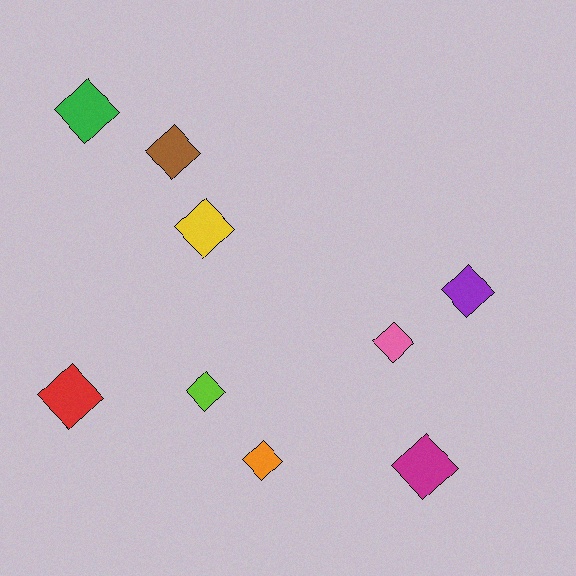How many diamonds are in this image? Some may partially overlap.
There are 9 diamonds.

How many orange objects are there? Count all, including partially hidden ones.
There is 1 orange object.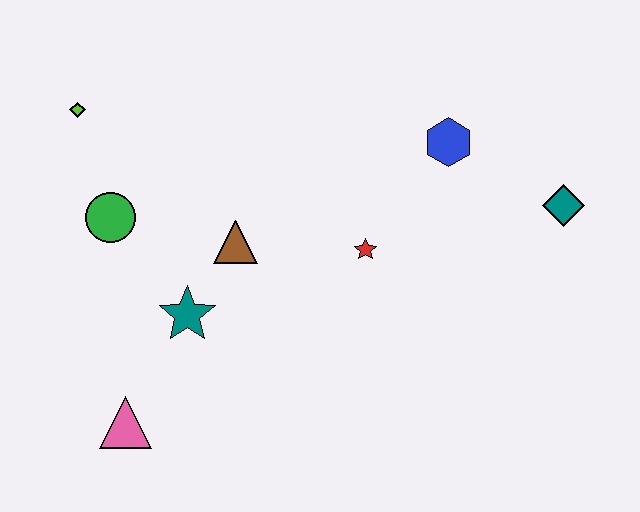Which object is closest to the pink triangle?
The teal star is closest to the pink triangle.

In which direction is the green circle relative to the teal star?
The green circle is above the teal star.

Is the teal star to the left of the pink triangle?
No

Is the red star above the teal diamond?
No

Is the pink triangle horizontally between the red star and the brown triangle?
No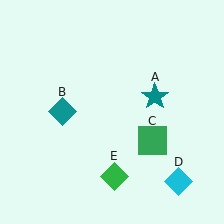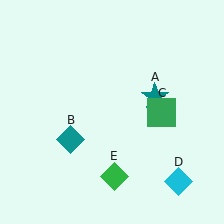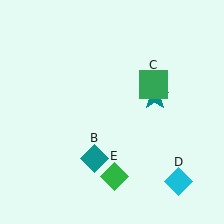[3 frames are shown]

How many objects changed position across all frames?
2 objects changed position: teal diamond (object B), green square (object C).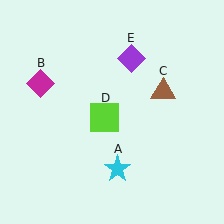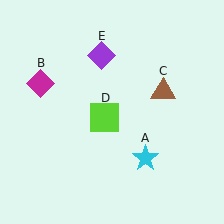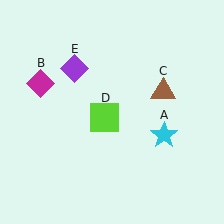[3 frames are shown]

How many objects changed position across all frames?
2 objects changed position: cyan star (object A), purple diamond (object E).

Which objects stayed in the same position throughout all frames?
Magenta diamond (object B) and brown triangle (object C) and lime square (object D) remained stationary.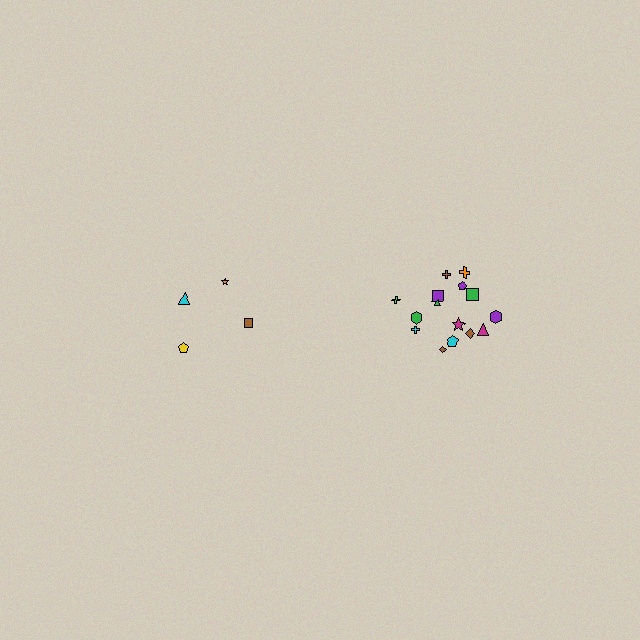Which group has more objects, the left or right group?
The right group.